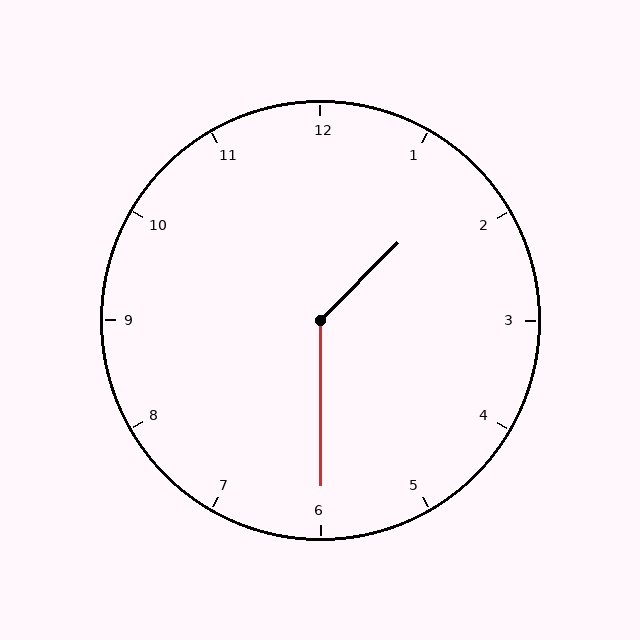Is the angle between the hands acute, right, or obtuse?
It is obtuse.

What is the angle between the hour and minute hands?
Approximately 135 degrees.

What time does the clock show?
1:30.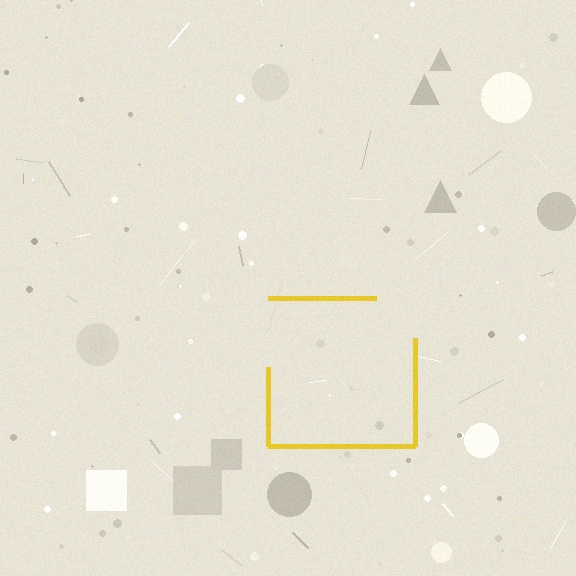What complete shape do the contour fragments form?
The contour fragments form a square.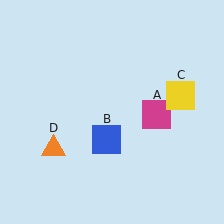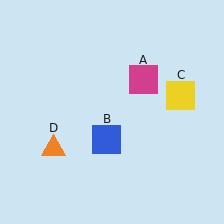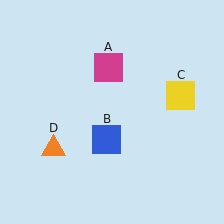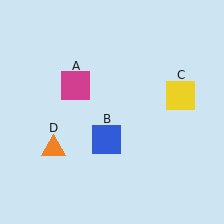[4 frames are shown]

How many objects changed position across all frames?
1 object changed position: magenta square (object A).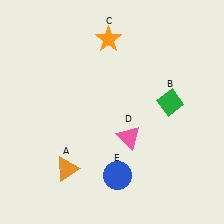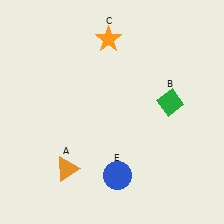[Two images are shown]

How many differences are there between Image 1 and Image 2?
There is 1 difference between the two images.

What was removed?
The pink triangle (D) was removed in Image 2.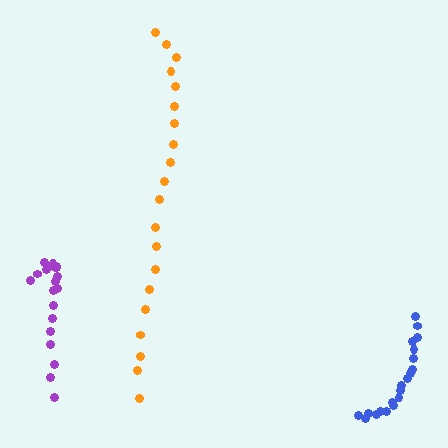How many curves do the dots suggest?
There are 3 distinct paths.